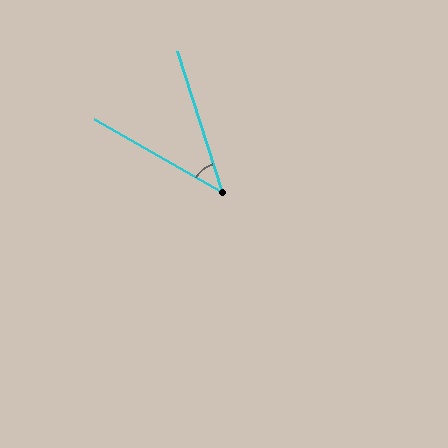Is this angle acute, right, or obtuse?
It is acute.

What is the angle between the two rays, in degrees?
Approximately 43 degrees.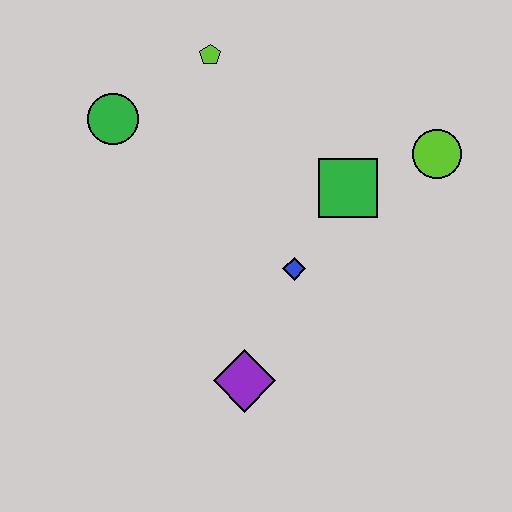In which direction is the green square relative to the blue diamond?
The green square is above the blue diamond.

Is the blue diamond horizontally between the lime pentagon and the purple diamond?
No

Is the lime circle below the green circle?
Yes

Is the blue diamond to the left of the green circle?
No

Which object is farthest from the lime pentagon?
The purple diamond is farthest from the lime pentagon.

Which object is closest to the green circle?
The lime pentagon is closest to the green circle.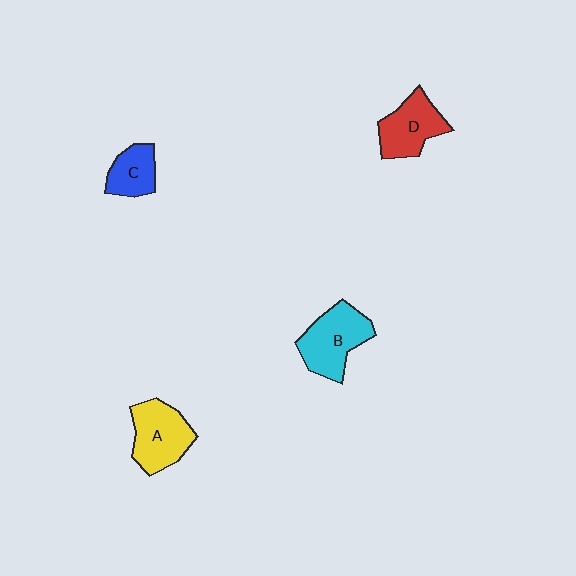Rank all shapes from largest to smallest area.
From largest to smallest: B (cyan), A (yellow), D (red), C (blue).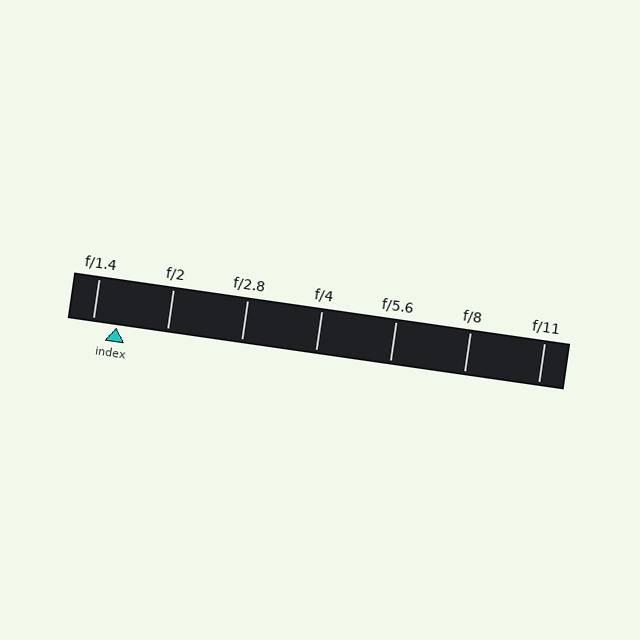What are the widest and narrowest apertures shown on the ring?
The widest aperture shown is f/1.4 and the narrowest is f/11.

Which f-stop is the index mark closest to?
The index mark is closest to f/1.4.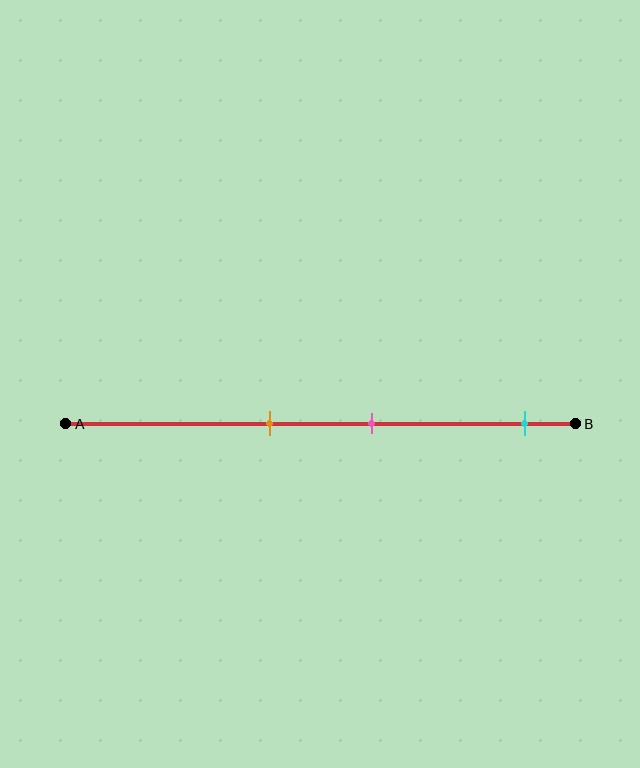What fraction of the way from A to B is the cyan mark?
The cyan mark is approximately 90% (0.9) of the way from A to B.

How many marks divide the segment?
There are 3 marks dividing the segment.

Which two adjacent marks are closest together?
The orange and pink marks are the closest adjacent pair.